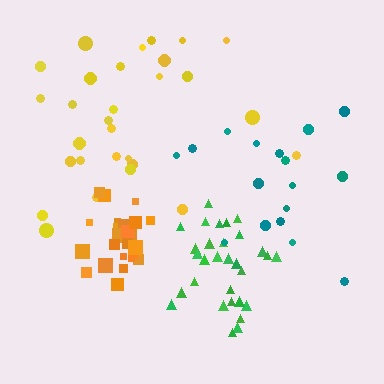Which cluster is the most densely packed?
Orange.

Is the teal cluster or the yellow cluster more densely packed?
Yellow.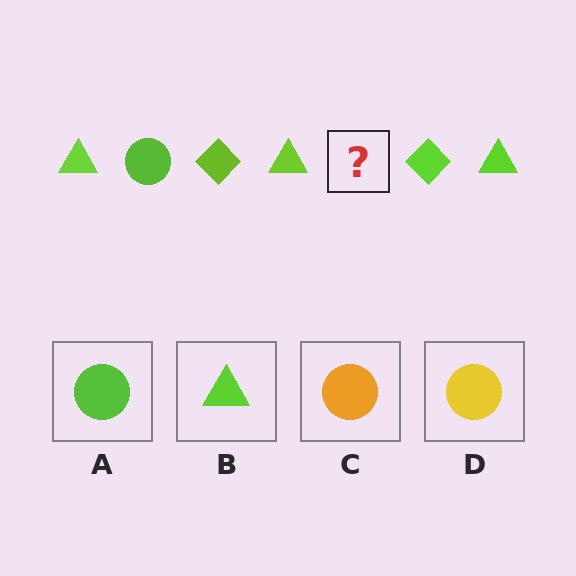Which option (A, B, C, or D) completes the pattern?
A.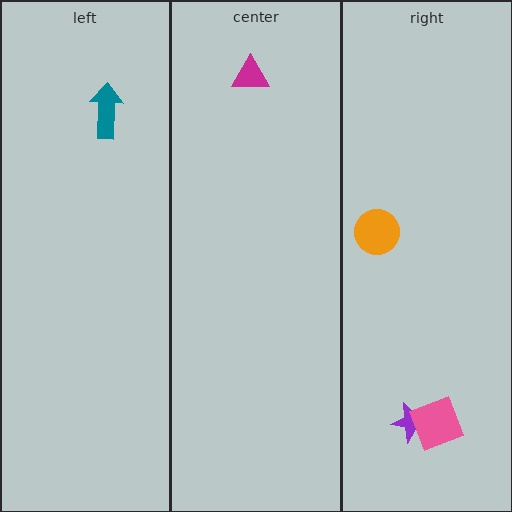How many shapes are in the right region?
3.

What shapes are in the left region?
The teal arrow.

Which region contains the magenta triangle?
The center region.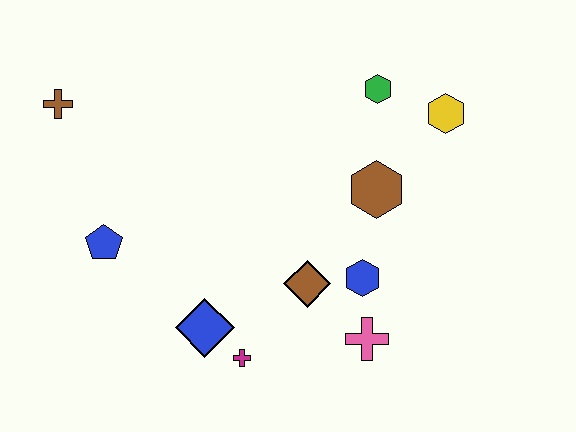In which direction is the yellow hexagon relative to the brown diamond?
The yellow hexagon is above the brown diamond.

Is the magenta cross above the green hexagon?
No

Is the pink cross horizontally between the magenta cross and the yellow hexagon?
Yes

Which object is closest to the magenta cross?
The blue diamond is closest to the magenta cross.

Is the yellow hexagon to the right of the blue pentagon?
Yes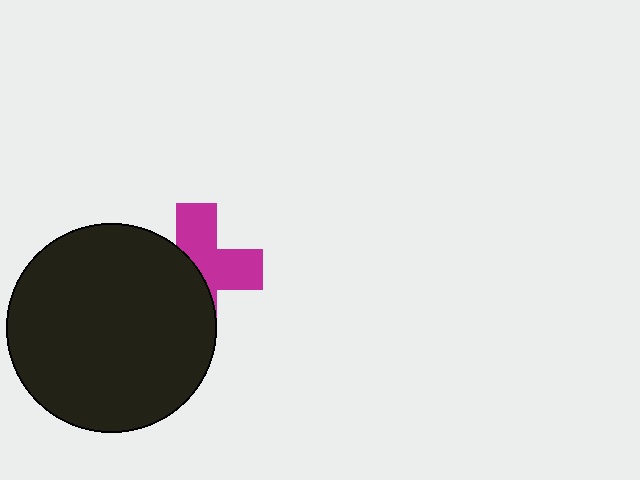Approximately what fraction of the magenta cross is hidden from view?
Roughly 50% of the magenta cross is hidden behind the black circle.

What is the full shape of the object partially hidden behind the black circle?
The partially hidden object is a magenta cross.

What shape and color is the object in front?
The object in front is a black circle.